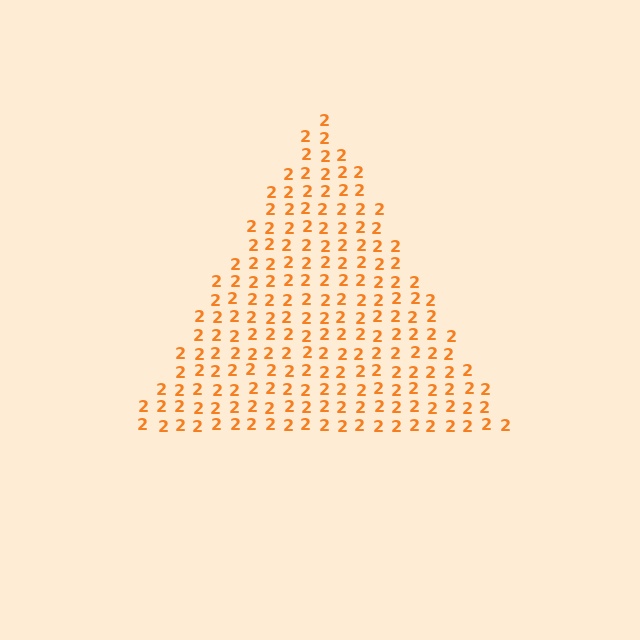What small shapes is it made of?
It is made of small digit 2's.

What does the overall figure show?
The overall figure shows a triangle.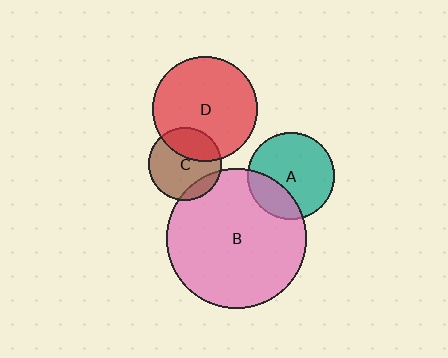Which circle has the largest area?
Circle B (pink).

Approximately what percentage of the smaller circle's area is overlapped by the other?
Approximately 35%.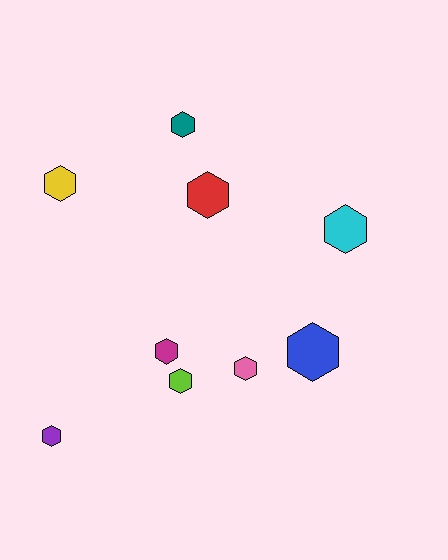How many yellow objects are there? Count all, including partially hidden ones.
There is 1 yellow object.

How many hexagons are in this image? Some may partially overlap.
There are 9 hexagons.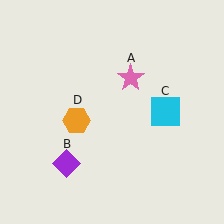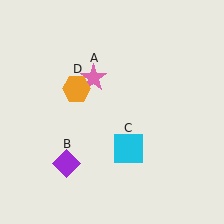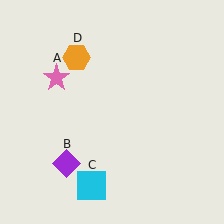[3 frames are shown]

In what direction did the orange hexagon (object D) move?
The orange hexagon (object D) moved up.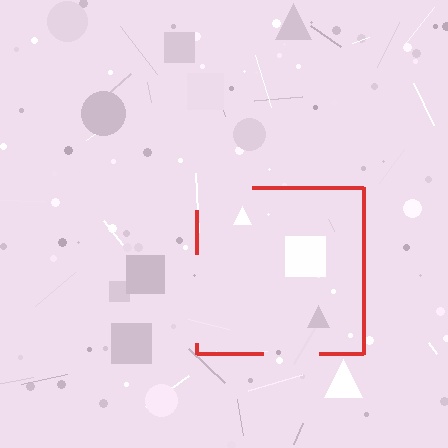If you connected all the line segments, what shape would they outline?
They would outline a square.